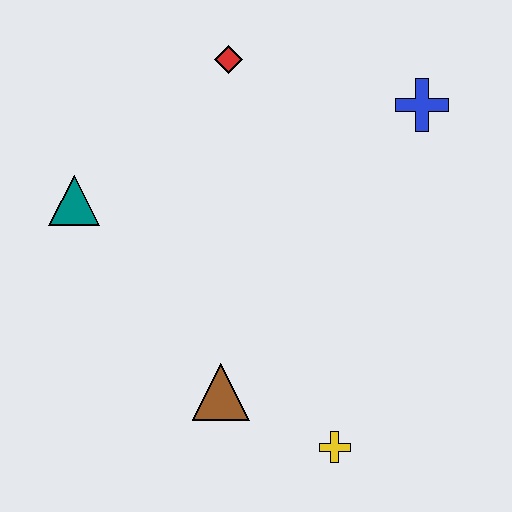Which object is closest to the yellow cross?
The brown triangle is closest to the yellow cross.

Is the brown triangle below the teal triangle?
Yes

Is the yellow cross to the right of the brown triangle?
Yes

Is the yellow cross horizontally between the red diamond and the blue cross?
Yes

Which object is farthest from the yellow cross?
The red diamond is farthest from the yellow cross.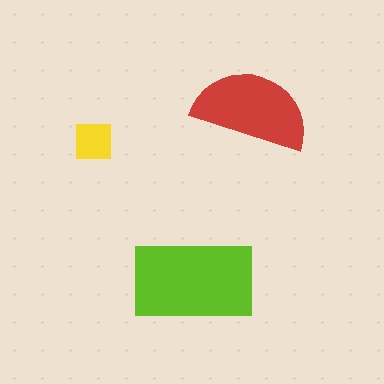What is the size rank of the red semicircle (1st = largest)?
2nd.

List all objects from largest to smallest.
The lime rectangle, the red semicircle, the yellow square.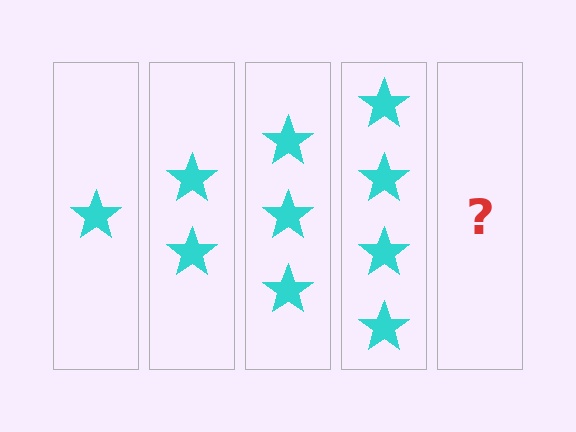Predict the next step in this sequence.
The next step is 5 stars.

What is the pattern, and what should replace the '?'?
The pattern is that each step adds one more star. The '?' should be 5 stars.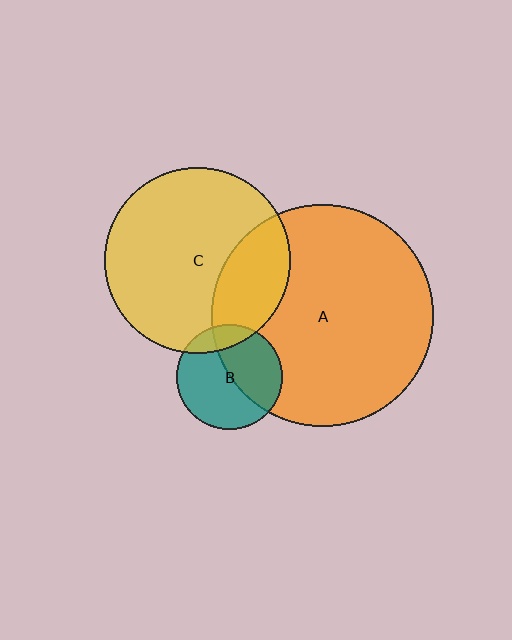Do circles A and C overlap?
Yes.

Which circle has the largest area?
Circle A (orange).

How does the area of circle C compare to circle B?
Approximately 3.1 times.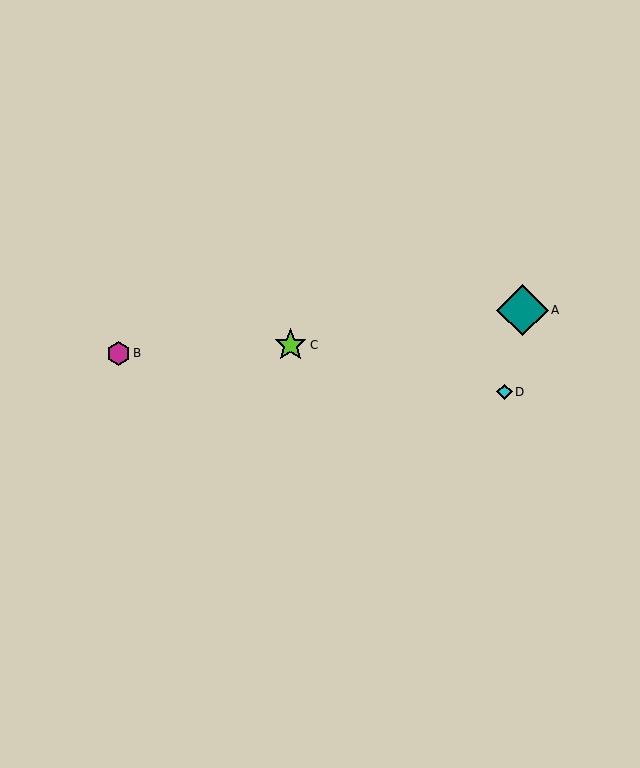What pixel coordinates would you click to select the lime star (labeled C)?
Click at (290, 345) to select the lime star C.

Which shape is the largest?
The teal diamond (labeled A) is the largest.